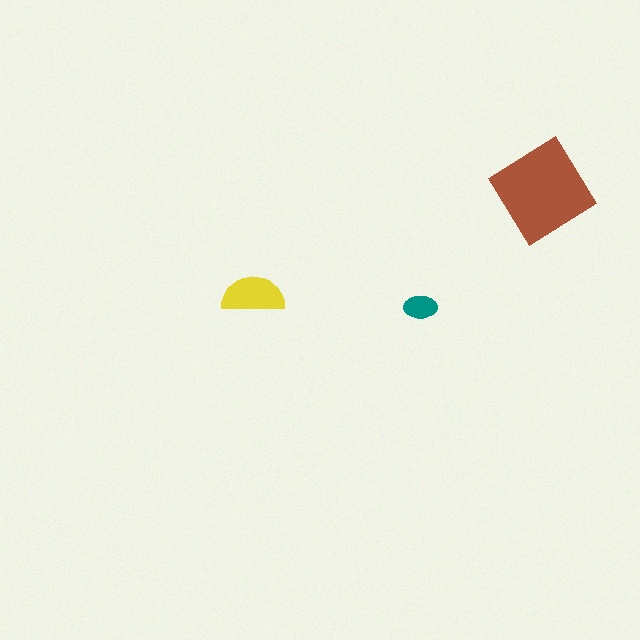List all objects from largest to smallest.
The brown diamond, the yellow semicircle, the teal ellipse.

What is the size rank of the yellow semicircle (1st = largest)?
2nd.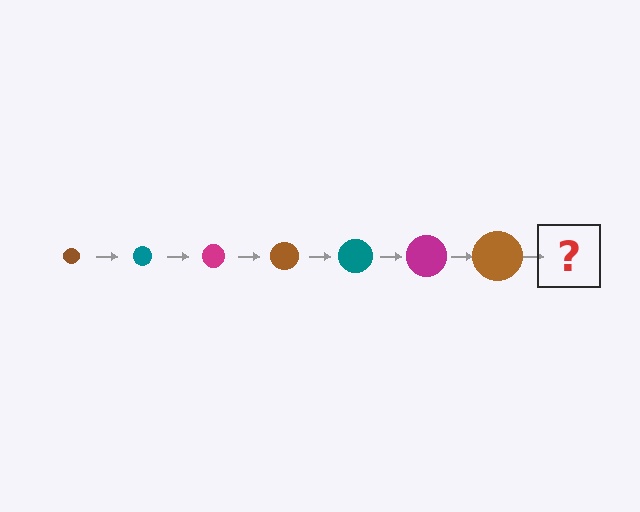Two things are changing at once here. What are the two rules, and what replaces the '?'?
The two rules are that the circle grows larger each step and the color cycles through brown, teal, and magenta. The '?' should be a teal circle, larger than the previous one.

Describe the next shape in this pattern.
It should be a teal circle, larger than the previous one.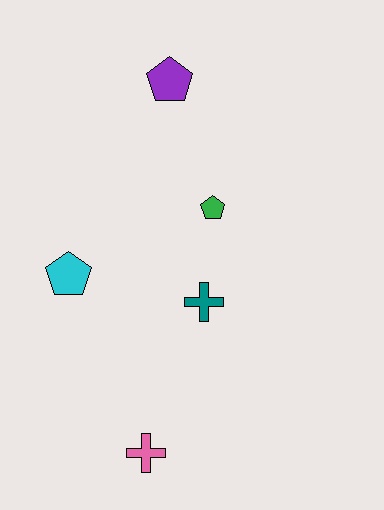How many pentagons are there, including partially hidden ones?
There are 3 pentagons.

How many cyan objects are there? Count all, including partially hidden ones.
There is 1 cyan object.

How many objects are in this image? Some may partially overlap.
There are 5 objects.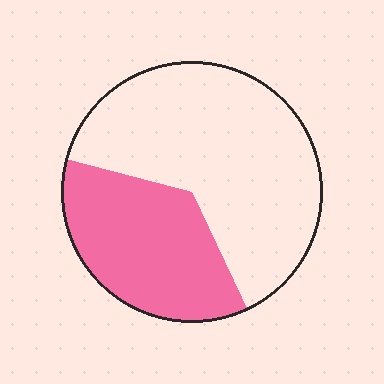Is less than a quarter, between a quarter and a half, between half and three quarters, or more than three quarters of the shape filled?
Between a quarter and a half.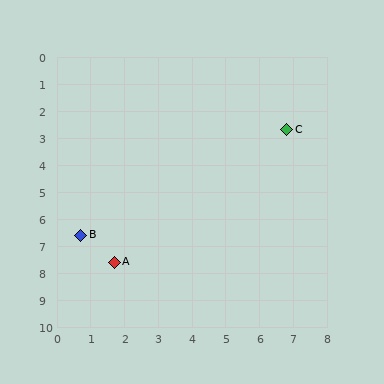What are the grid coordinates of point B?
Point B is at approximately (0.7, 6.6).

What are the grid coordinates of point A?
Point A is at approximately (1.7, 7.6).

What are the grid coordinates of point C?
Point C is at approximately (6.8, 2.7).